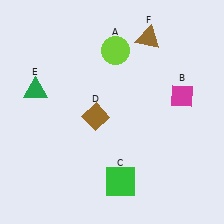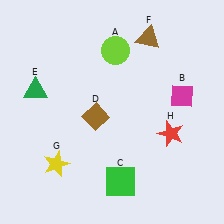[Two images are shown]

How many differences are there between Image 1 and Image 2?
There are 2 differences between the two images.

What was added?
A yellow star (G), a red star (H) were added in Image 2.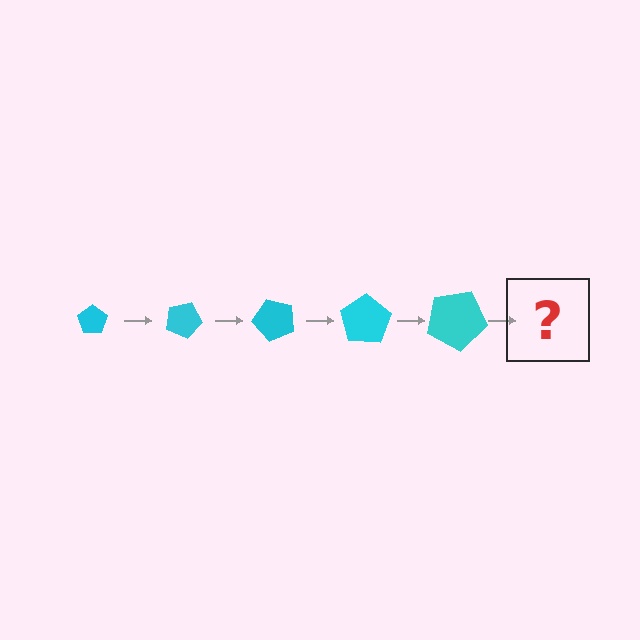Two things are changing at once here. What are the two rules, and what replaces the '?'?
The two rules are that the pentagon grows larger each step and it rotates 25 degrees each step. The '?' should be a pentagon, larger than the previous one and rotated 125 degrees from the start.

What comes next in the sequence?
The next element should be a pentagon, larger than the previous one and rotated 125 degrees from the start.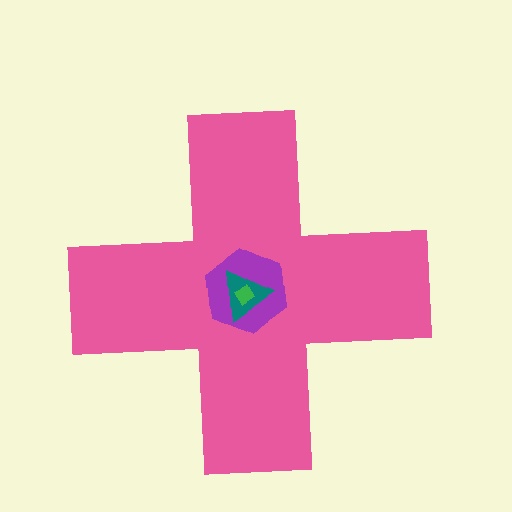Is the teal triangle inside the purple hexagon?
Yes.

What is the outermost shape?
The pink cross.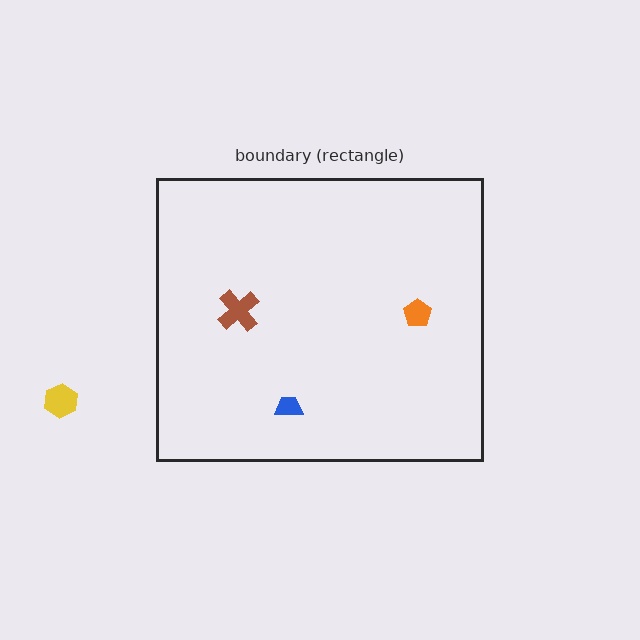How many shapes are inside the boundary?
3 inside, 1 outside.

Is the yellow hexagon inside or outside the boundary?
Outside.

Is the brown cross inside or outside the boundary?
Inside.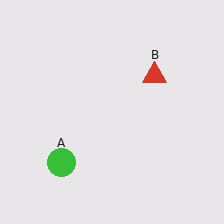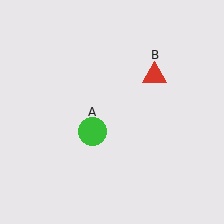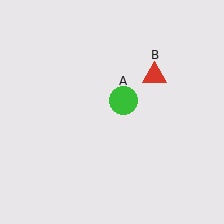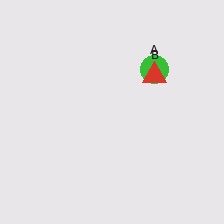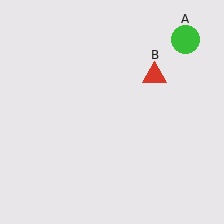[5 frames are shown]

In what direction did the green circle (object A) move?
The green circle (object A) moved up and to the right.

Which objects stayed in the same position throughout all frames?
Red triangle (object B) remained stationary.